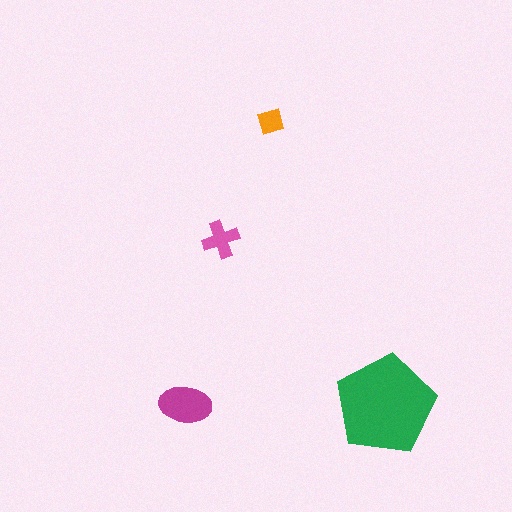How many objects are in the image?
There are 4 objects in the image.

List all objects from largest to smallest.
The green pentagon, the magenta ellipse, the pink cross, the orange diamond.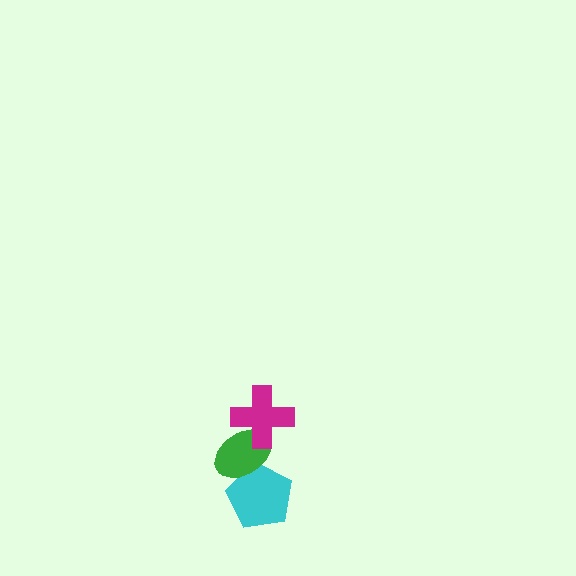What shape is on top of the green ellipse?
The magenta cross is on top of the green ellipse.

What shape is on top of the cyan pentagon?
The green ellipse is on top of the cyan pentagon.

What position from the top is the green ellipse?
The green ellipse is 2nd from the top.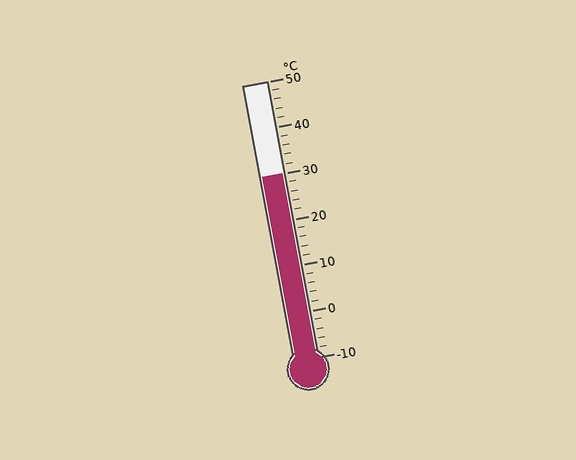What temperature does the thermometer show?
The thermometer shows approximately 30°C.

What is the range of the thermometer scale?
The thermometer scale ranges from -10°C to 50°C.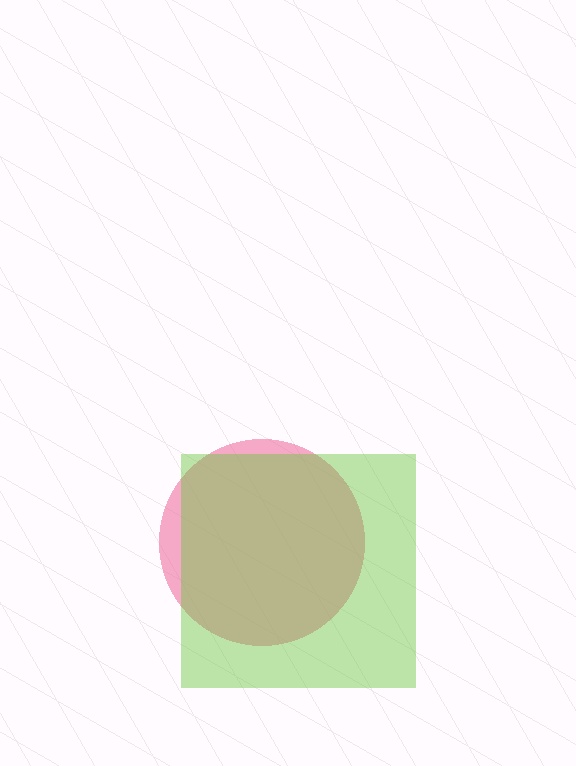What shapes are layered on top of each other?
The layered shapes are: a pink circle, a lime square.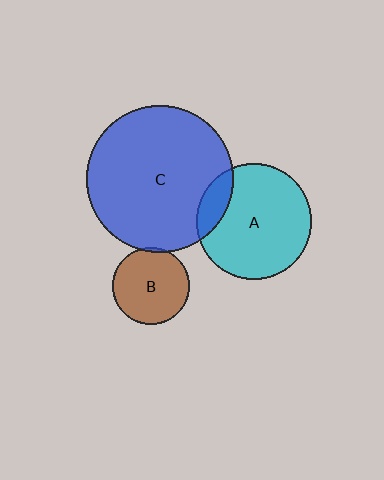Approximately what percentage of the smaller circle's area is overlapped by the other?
Approximately 15%.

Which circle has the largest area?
Circle C (blue).